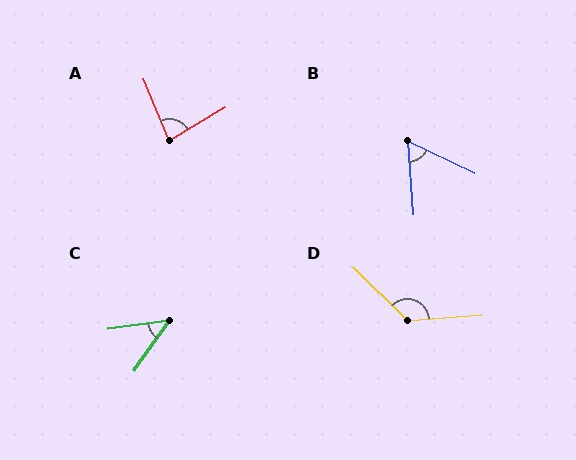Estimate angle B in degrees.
Approximately 60 degrees.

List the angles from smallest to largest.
C (46°), B (60°), A (82°), D (131°).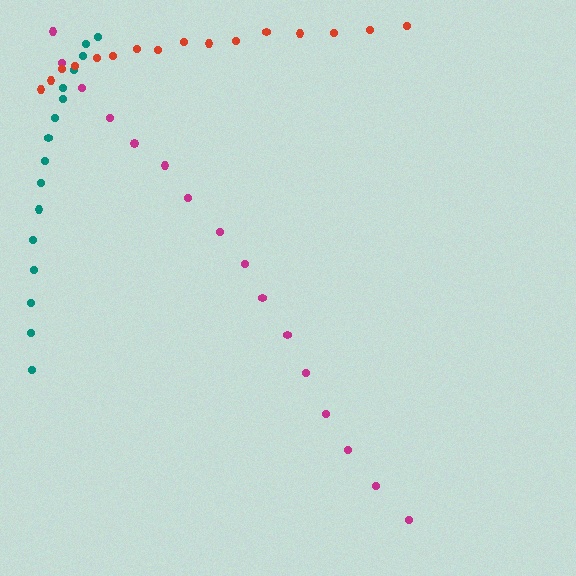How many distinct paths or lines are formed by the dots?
There are 3 distinct paths.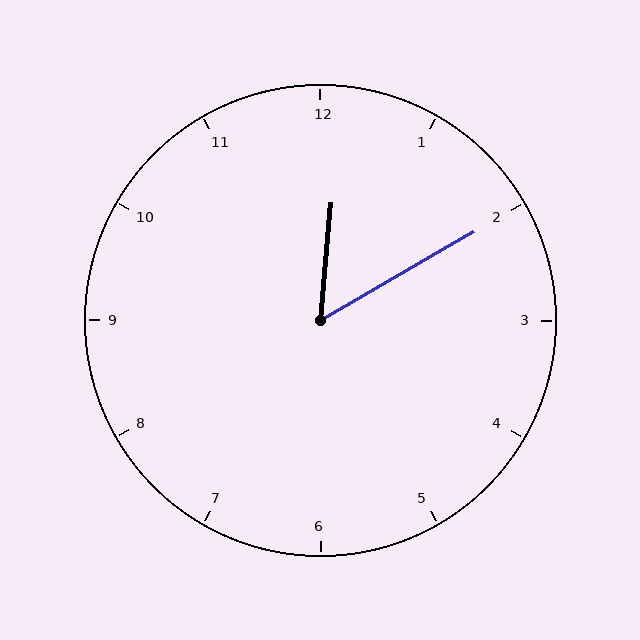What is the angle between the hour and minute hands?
Approximately 55 degrees.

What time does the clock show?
12:10.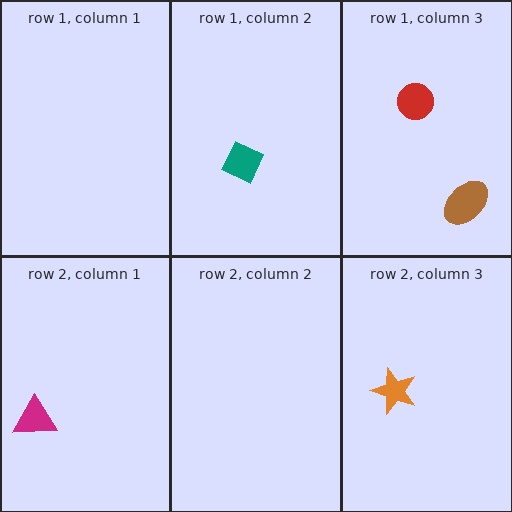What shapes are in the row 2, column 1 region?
The magenta triangle.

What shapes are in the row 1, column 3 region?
The brown ellipse, the red circle.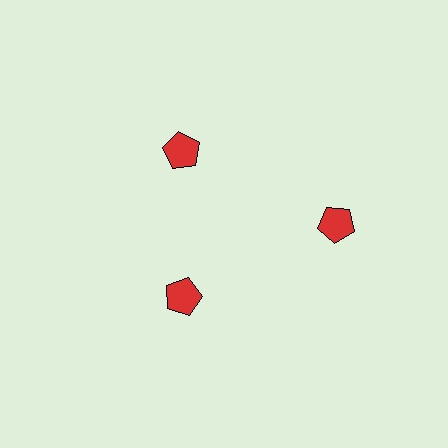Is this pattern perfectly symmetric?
No. The 3 red pentagons are arranged in a ring, but one element near the 3 o'clock position is pushed outward from the center, breaking the 3-fold rotational symmetry.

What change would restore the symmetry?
The symmetry would be restored by moving it inward, back onto the ring so that all 3 pentagons sit at equal angles and equal distance from the center.